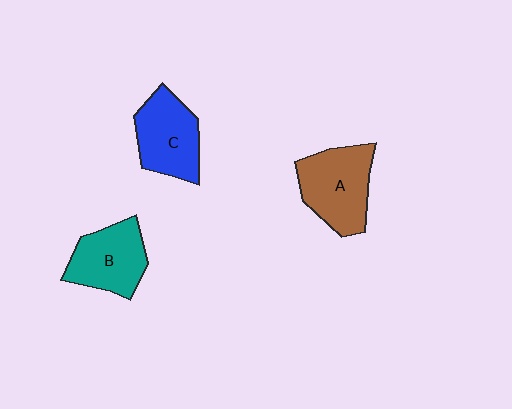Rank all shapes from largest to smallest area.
From largest to smallest: A (brown), C (blue), B (teal).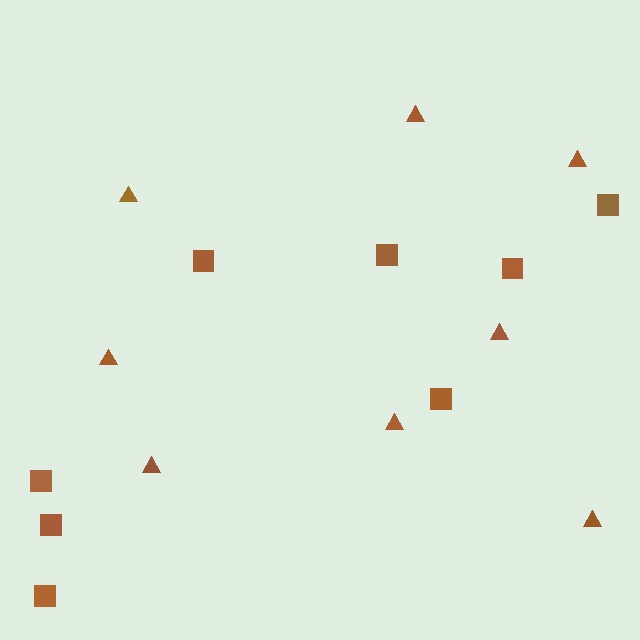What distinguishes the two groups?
There are 2 groups: one group of triangles (8) and one group of squares (8).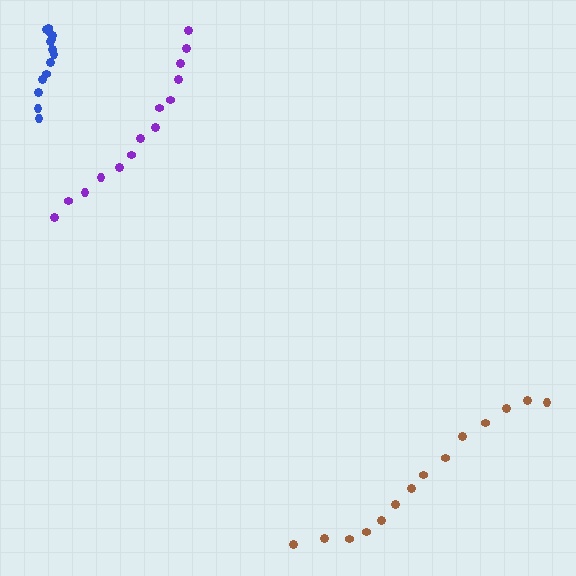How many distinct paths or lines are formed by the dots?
There are 3 distinct paths.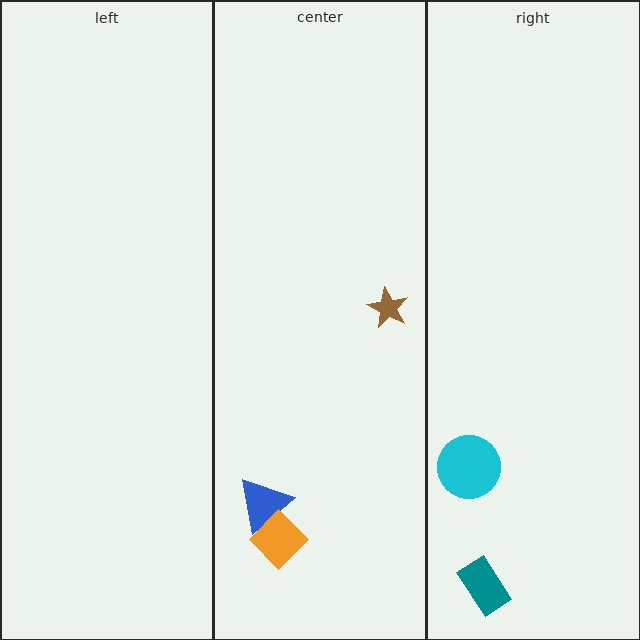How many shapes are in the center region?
3.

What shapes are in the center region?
The brown star, the blue triangle, the orange diamond.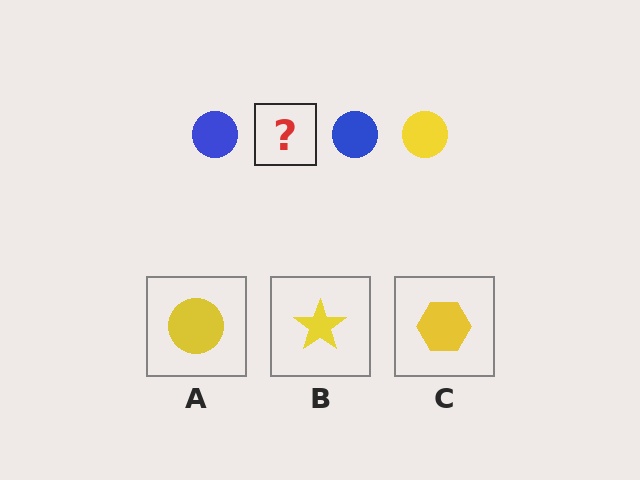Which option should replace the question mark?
Option A.